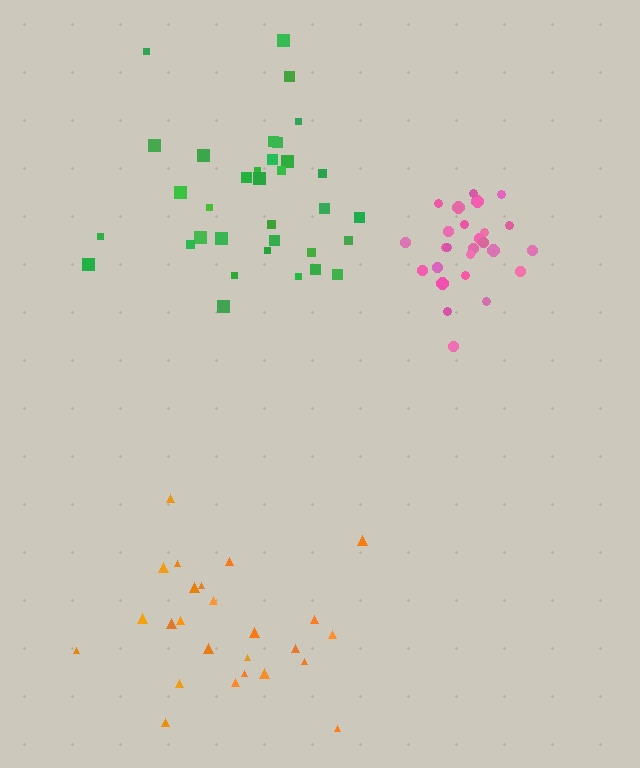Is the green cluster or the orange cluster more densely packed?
Green.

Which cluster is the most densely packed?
Pink.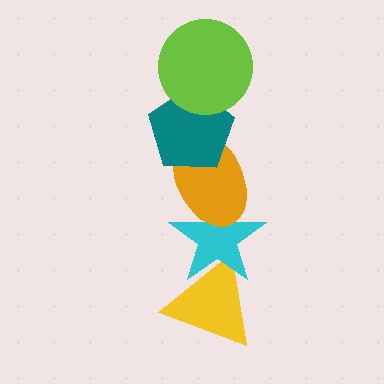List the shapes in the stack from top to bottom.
From top to bottom: the lime circle, the teal pentagon, the orange ellipse, the cyan star, the yellow triangle.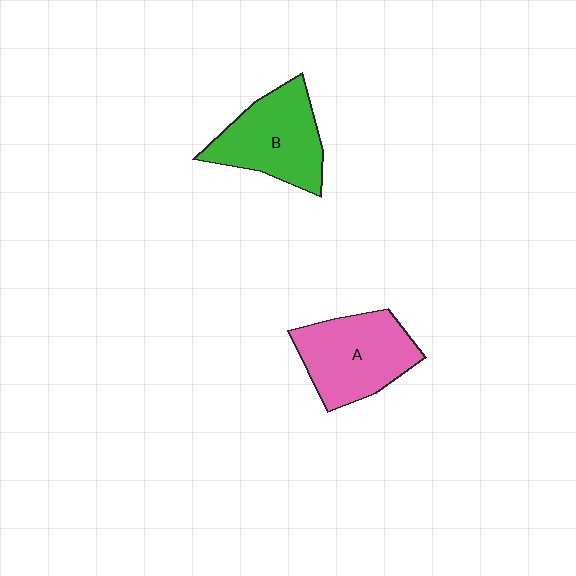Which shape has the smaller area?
Shape B (green).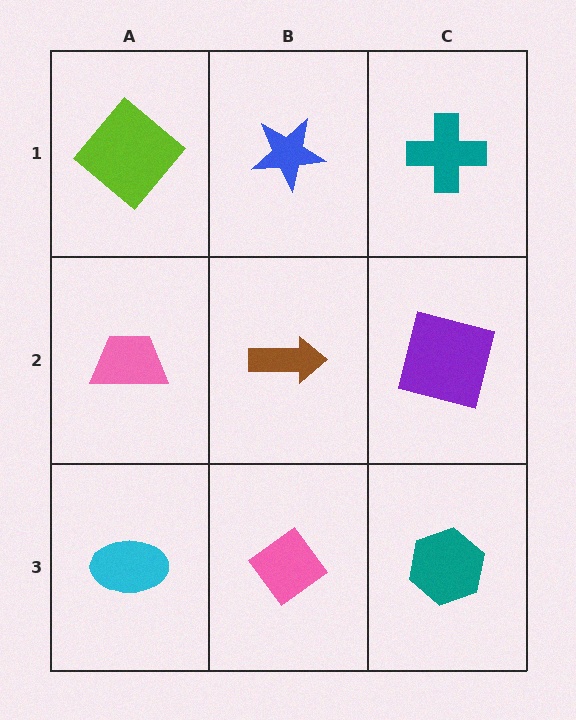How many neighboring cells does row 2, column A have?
3.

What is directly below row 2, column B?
A pink diamond.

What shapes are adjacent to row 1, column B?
A brown arrow (row 2, column B), a lime diamond (row 1, column A), a teal cross (row 1, column C).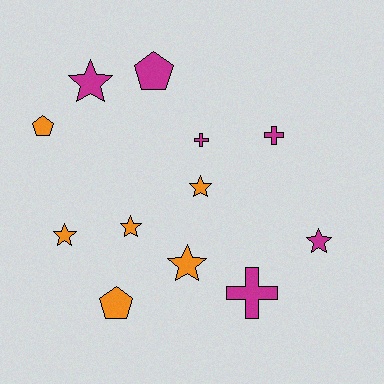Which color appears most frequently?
Orange, with 6 objects.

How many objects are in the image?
There are 12 objects.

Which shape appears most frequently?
Star, with 6 objects.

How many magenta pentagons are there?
There is 1 magenta pentagon.